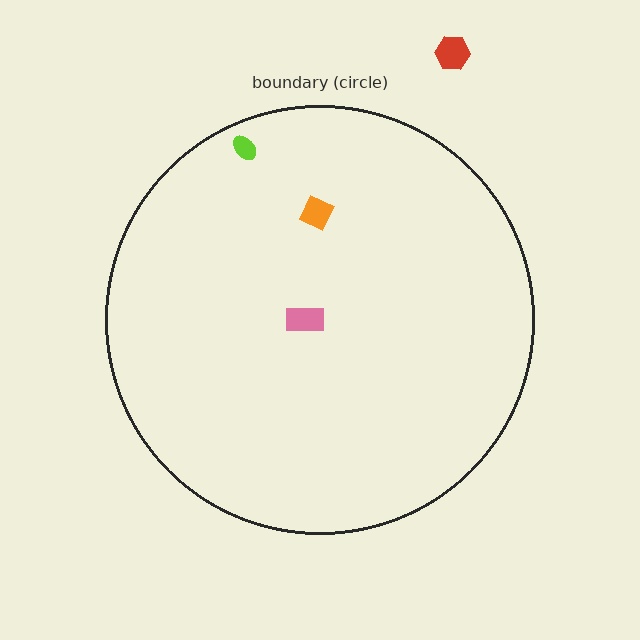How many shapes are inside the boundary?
3 inside, 1 outside.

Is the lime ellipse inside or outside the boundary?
Inside.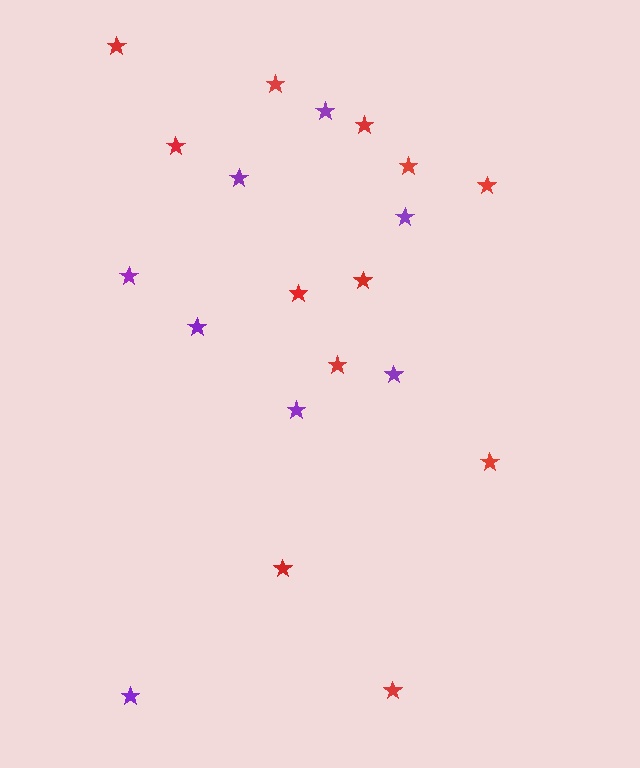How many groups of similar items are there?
There are 2 groups: one group of red stars (12) and one group of purple stars (8).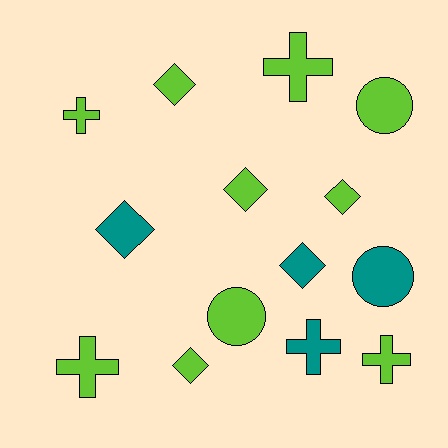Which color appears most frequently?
Lime, with 10 objects.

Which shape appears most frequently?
Diamond, with 6 objects.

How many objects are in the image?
There are 14 objects.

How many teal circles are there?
There is 1 teal circle.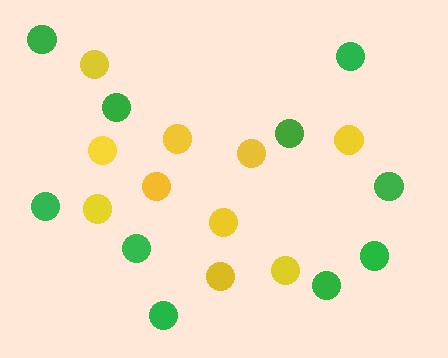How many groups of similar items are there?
There are 2 groups: one group of yellow circles (10) and one group of green circles (10).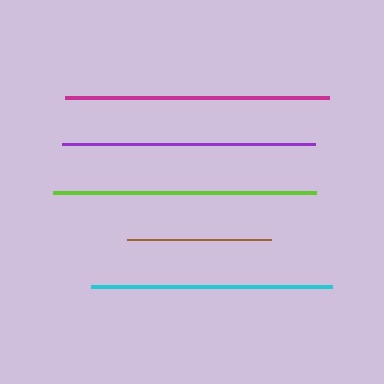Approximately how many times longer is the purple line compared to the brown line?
The purple line is approximately 1.8 times the length of the brown line.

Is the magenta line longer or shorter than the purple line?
The magenta line is longer than the purple line.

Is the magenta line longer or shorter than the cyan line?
The magenta line is longer than the cyan line.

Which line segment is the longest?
The magenta line is the longest at approximately 264 pixels.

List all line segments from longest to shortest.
From longest to shortest: magenta, lime, purple, cyan, brown.